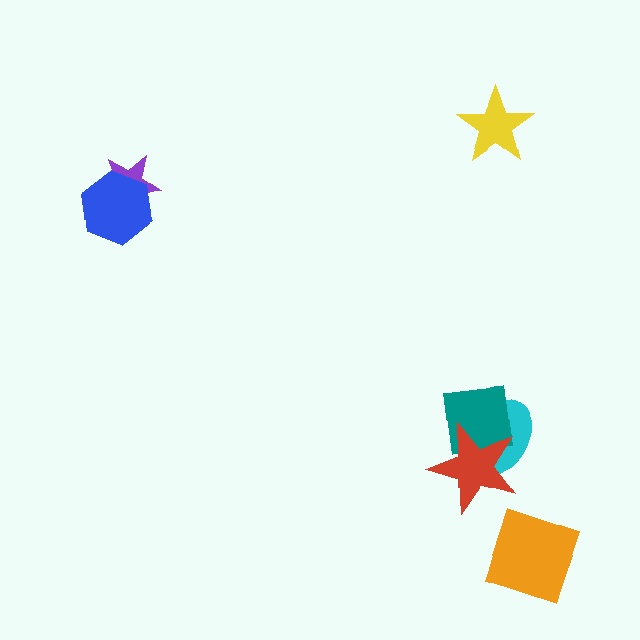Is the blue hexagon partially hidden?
No, no other shape covers it.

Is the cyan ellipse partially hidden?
Yes, it is partially covered by another shape.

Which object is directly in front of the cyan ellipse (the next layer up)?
The teal square is directly in front of the cyan ellipse.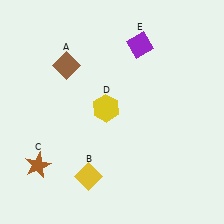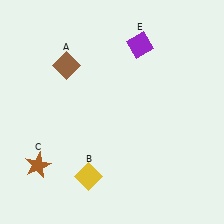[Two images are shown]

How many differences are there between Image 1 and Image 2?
There is 1 difference between the two images.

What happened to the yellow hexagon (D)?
The yellow hexagon (D) was removed in Image 2. It was in the top-left area of Image 1.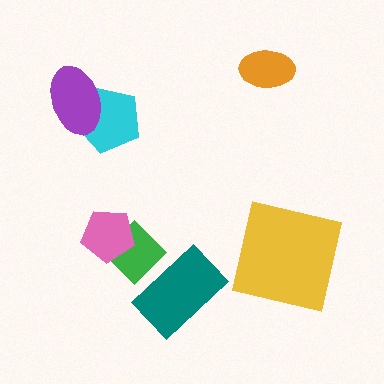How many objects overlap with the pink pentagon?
1 object overlaps with the pink pentagon.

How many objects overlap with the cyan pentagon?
1 object overlaps with the cyan pentagon.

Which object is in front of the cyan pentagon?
The purple ellipse is in front of the cyan pentagon.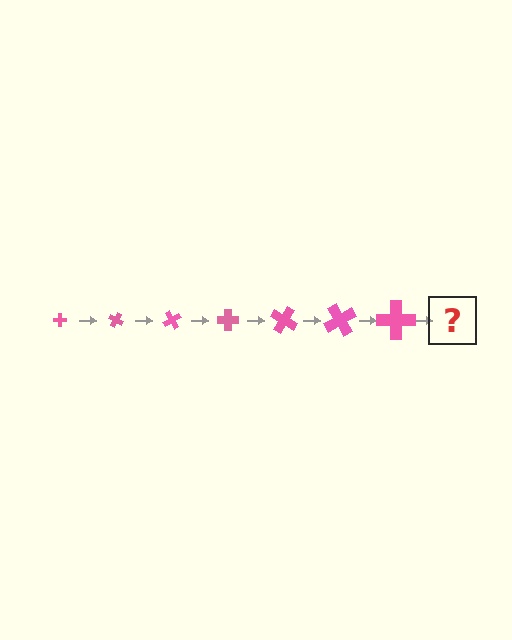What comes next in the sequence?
The next element should be a cross, larger than the previous one and rotated 210 degrees from the start.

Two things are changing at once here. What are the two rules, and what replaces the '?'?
The two rules are that the cross grows larger each step and it rotates 30 degrees each step. The '?' should be a cross, larger than the previous one and rotated 210 degrees from the start.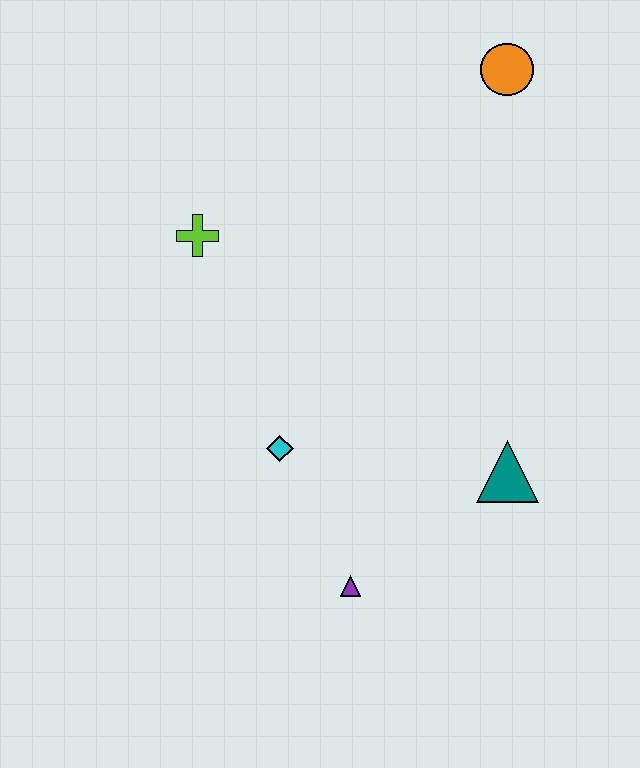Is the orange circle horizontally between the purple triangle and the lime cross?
No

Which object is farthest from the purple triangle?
The orange circle is farthest from the purple triangle.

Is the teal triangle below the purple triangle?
No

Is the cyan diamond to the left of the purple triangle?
Yes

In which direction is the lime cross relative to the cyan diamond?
The lime cross is above the cyan diamond.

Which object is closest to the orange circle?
The lime cross is closest to the orange circle.